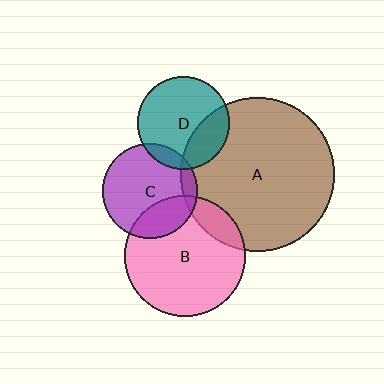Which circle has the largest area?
Circle A (brown).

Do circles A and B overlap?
Yes.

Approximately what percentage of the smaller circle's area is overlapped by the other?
Approximately 15%.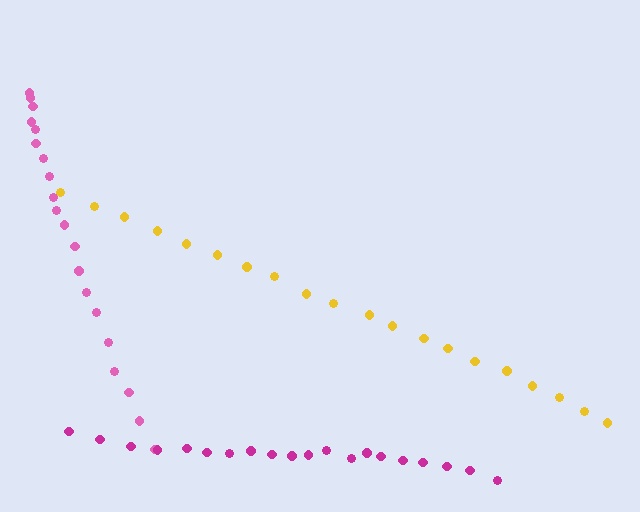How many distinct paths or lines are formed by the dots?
There are 3 distinct paths.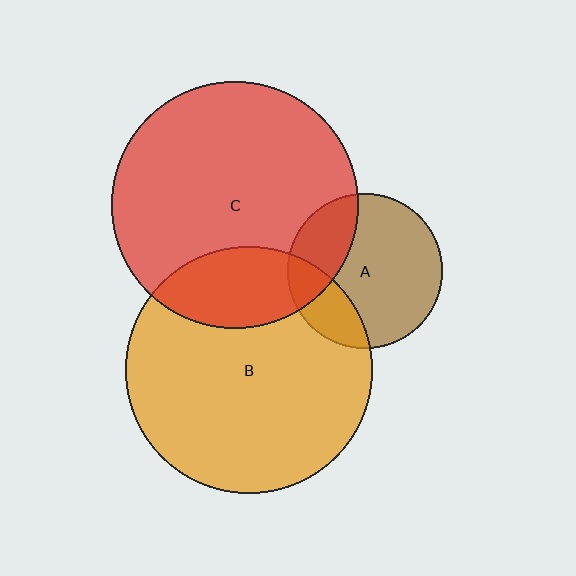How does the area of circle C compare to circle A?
Approximately 2.5 times.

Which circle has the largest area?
Circle B (orange).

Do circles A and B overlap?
Yes.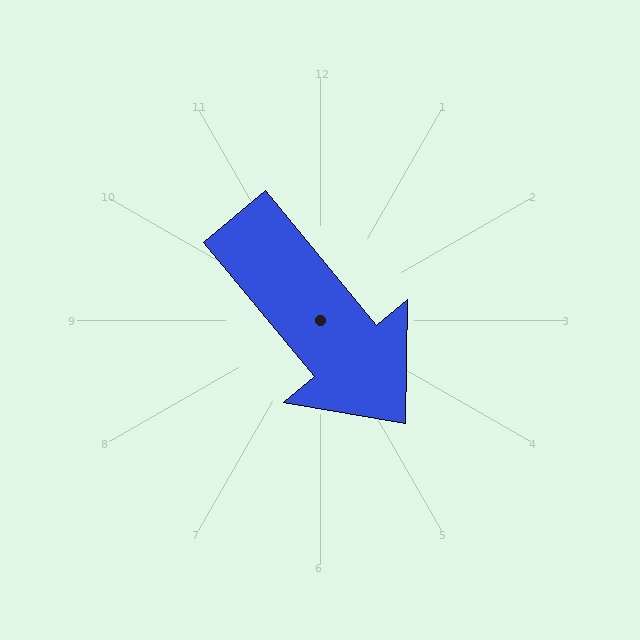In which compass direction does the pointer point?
Southeast.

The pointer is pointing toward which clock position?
Roughly 5 o'clock.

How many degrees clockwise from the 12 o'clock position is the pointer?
Approximately 140 degrees.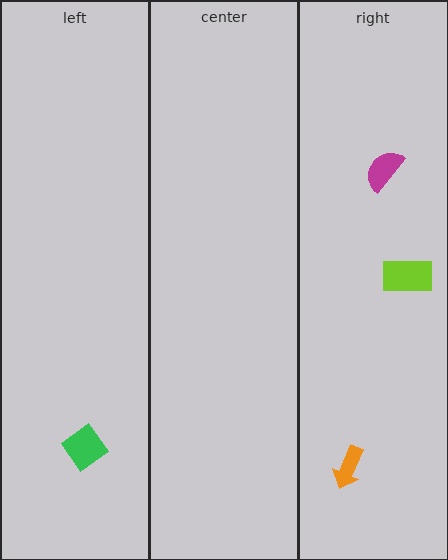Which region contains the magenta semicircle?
The right region.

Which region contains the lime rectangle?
The right region.